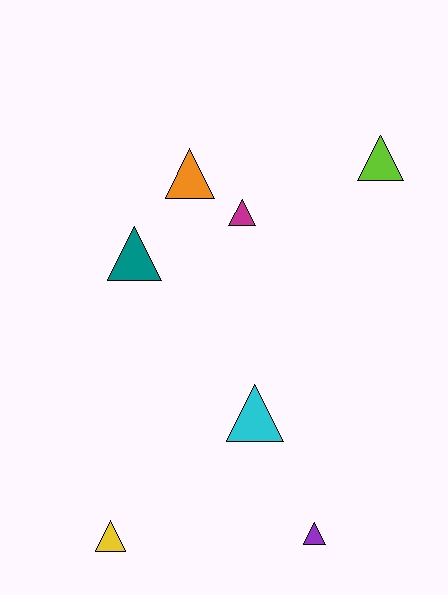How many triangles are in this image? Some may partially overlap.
There are 7 triangles.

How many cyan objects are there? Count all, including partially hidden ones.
There is 1 cyan object.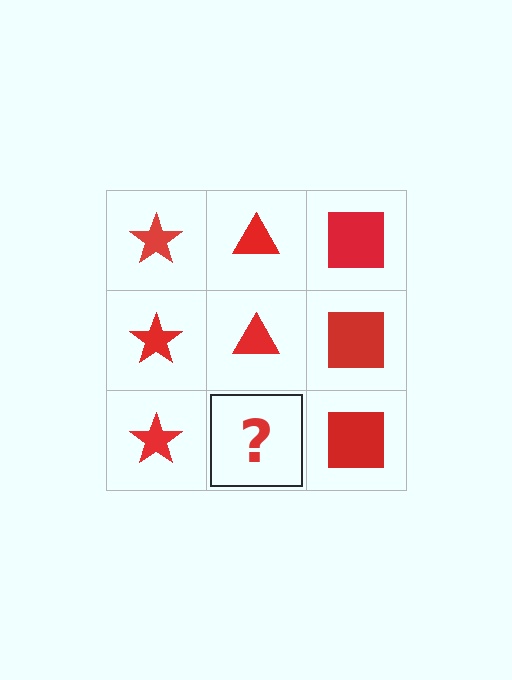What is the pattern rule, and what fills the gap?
The rule is that each column has a consistent shape. The gap should be filled with a red triangle.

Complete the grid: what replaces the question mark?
The question mark should be replaced with a red triangle.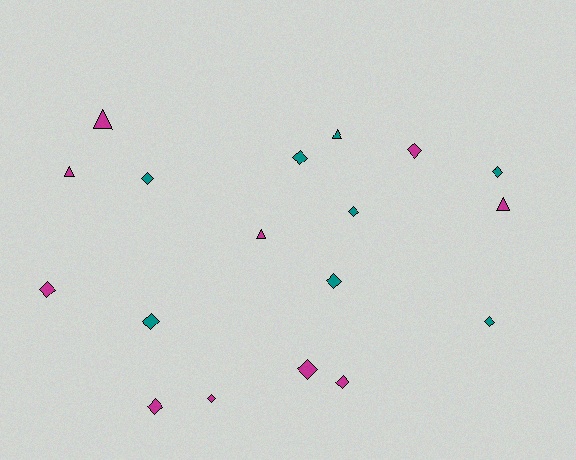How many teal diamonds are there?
There are 7 teal diamonds.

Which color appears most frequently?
Magenta, with 10 objects.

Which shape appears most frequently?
Diamond, with 13 objects.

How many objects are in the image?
There are 18 objects.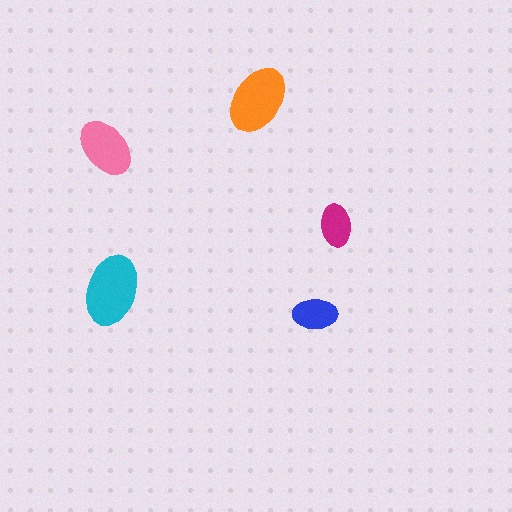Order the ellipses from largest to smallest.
the cyan one, the orange one, the pink one, the blue one, the magenta one.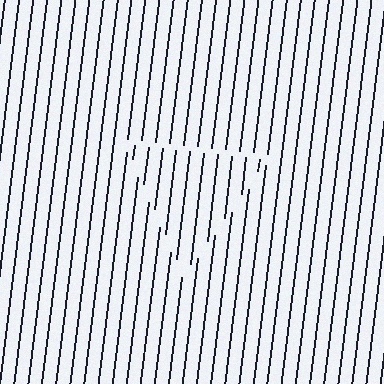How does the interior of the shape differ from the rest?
The interior of the shape contains the same grating, shifted by half a period — the contour is defined by the phase discontinuity where line-ends from the inner and outer gratings abut.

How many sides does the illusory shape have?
3 sides — the line-ends trace a triangle.